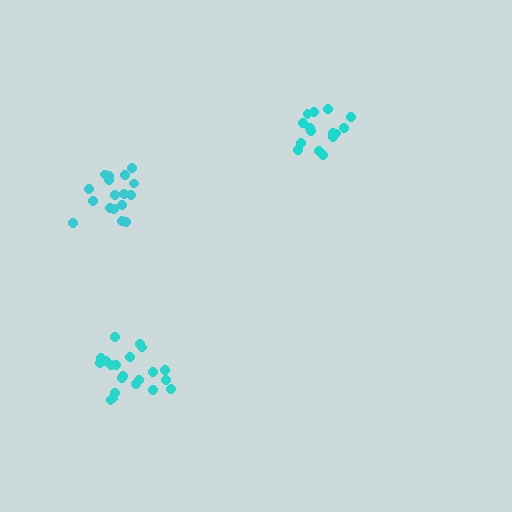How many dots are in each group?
Group 1: 17 dots, Group 2: 15 dots, Group 3: 21 dots (53 total).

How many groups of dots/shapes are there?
There are 3 groups.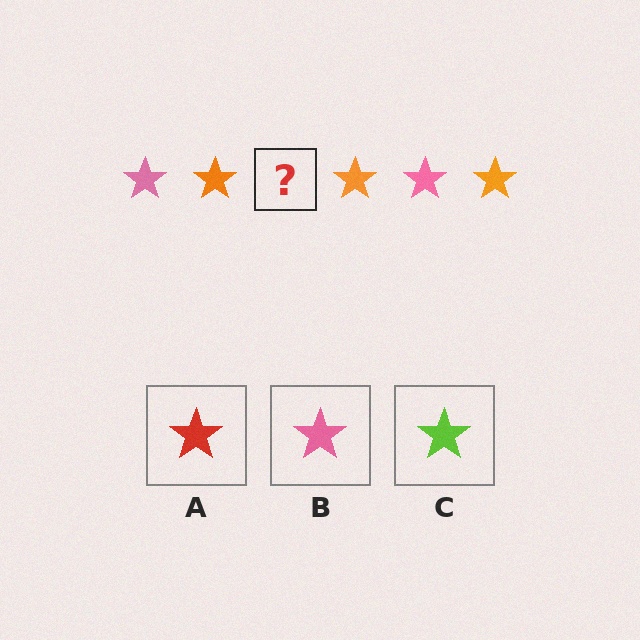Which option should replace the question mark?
Option B.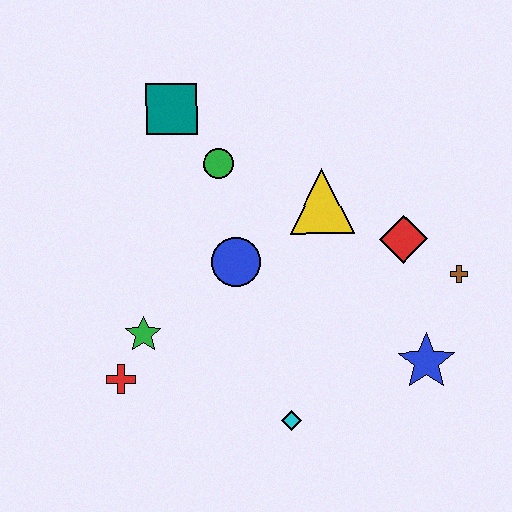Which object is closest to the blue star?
The brown cross is closest to the blue star.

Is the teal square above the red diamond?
Yes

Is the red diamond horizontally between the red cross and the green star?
No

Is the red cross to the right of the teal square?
No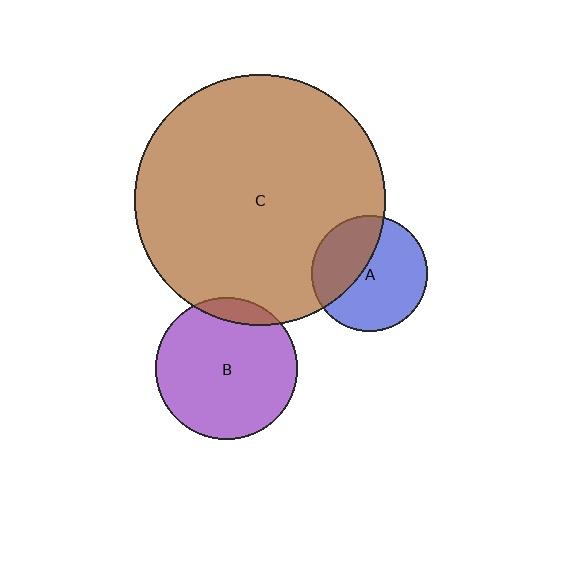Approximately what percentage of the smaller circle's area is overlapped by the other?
Approximately 10%.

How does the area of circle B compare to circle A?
Approximately 1.5 times.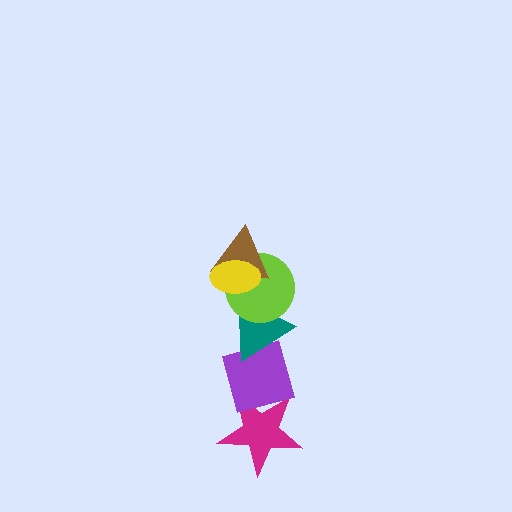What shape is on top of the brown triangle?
The yellow ellipse is on top of the brown triangle.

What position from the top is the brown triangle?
The brown triangle is 2nd from the top.